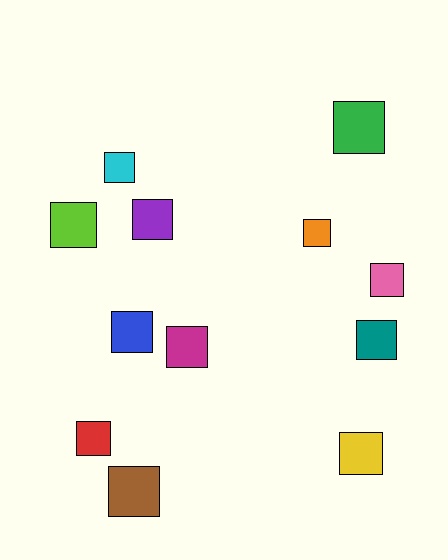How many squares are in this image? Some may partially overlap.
There are 12 squares.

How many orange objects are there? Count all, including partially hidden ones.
There is 1 orange object.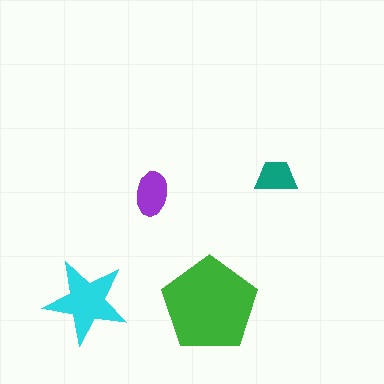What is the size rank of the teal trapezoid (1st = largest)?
4th.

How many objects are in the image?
There are 4 objects in the image.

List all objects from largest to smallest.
The green pentagon, the cyan star, the purple ellipse, the teal trapezoid.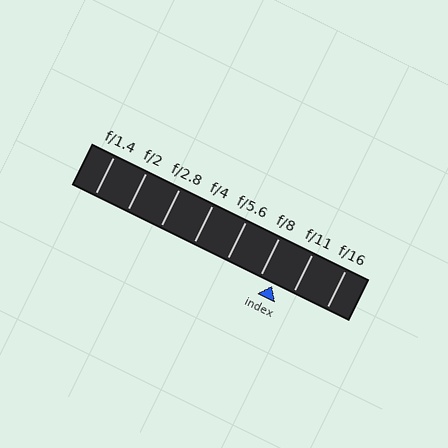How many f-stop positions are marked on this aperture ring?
There are 8 f-stop positions marked.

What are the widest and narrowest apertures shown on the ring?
The widest aperture shown is f/1.4 and the narrowest is f/16.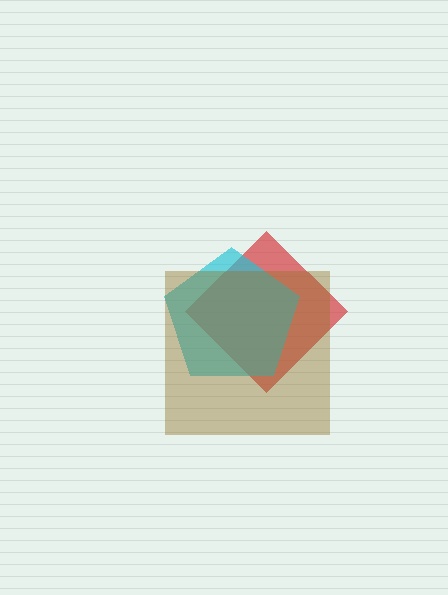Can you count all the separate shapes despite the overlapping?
Yes, there are 3 separate shapes.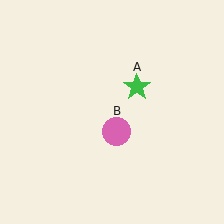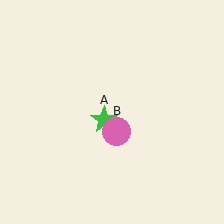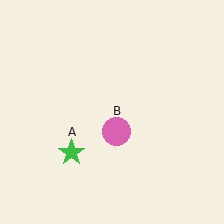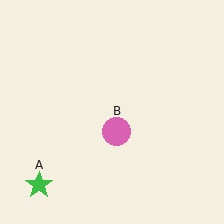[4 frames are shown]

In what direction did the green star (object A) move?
The green star (object A) moved down and to the left.